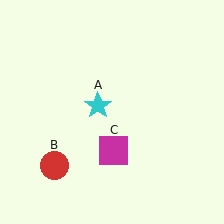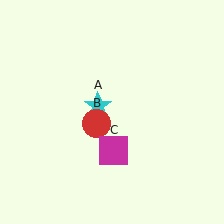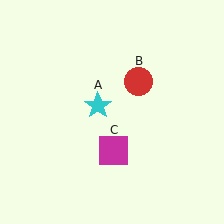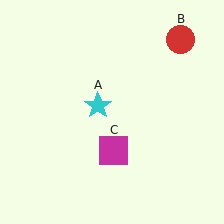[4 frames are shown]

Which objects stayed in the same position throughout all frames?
Cyan star (object A) and magenta square (object C) remained stationary.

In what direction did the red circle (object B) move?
The red circle (object B) moved up and to the right.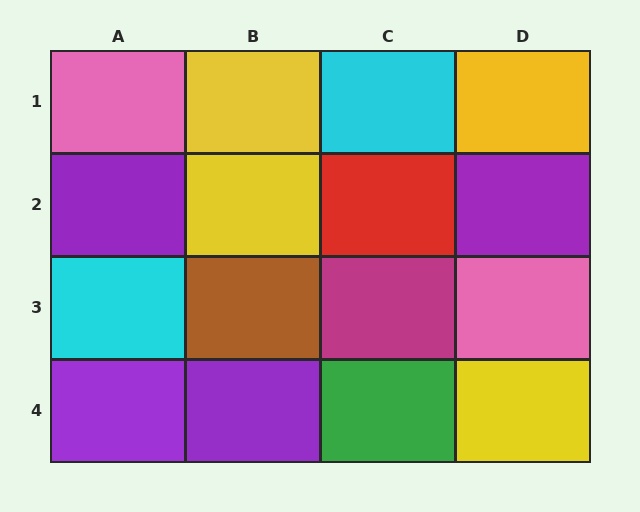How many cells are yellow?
4 cells are yellow.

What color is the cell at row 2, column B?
Yellow.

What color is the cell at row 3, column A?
Cyan.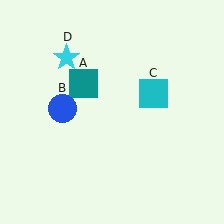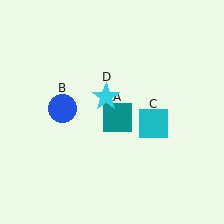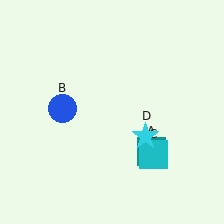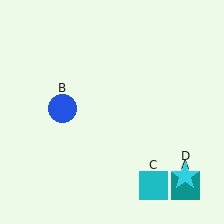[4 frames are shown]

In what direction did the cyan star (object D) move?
The cyan star (object D) moved down and to the right.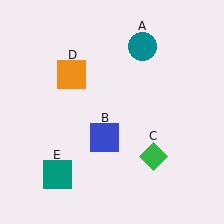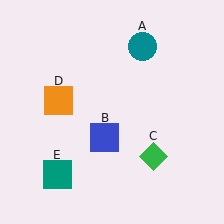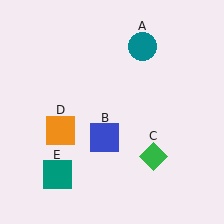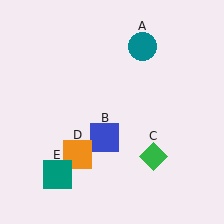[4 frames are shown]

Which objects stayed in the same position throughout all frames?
Teal circle (object A) and blue square (object B) and green diamond (object C) and teal square (object E) remained stationary.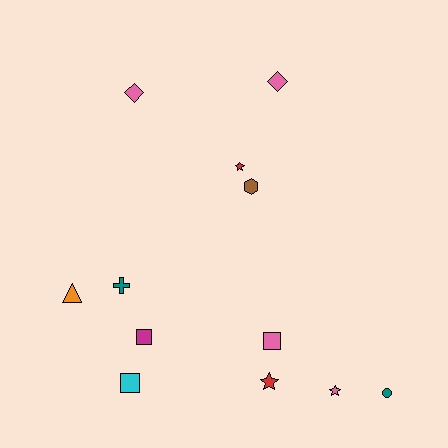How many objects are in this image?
There are 12 objects.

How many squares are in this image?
There are 3 squares.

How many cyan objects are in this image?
There is 1 cyan object.